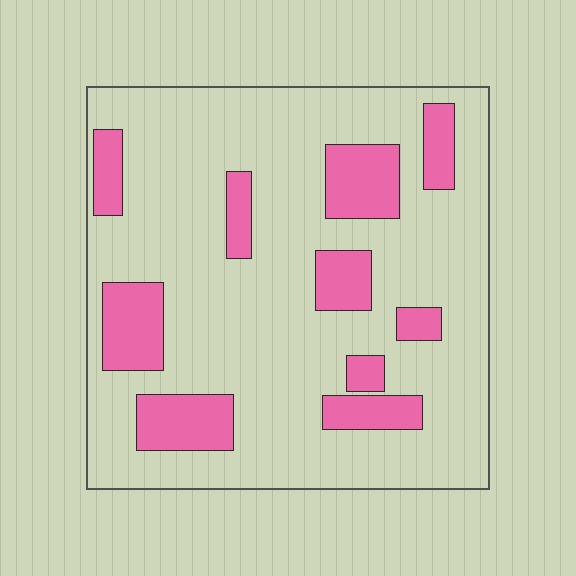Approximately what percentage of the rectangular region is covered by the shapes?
Approximately 20%.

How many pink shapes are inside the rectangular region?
10.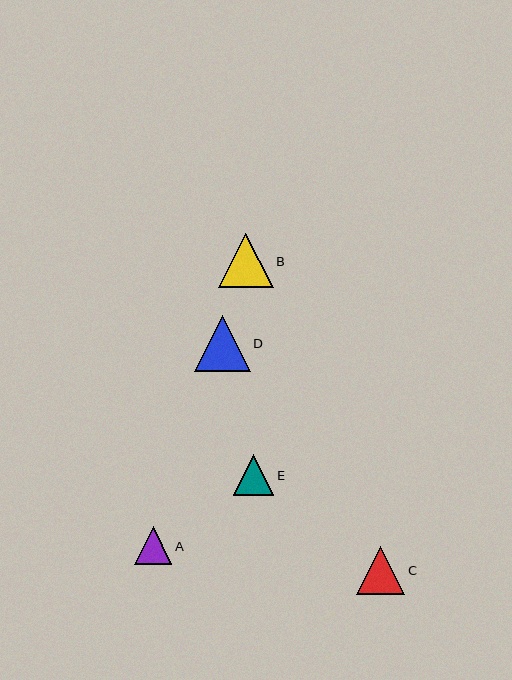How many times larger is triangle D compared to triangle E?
Triangle D is approximately 1.4 times the size of triangle E.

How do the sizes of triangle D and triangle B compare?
Triangle D and triangle B are approximately the same size.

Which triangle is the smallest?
Triangle A is the smallest with a size of approximately 37 pixels.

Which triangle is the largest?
Triangle D is the largest with a size of approximately 56 pixels.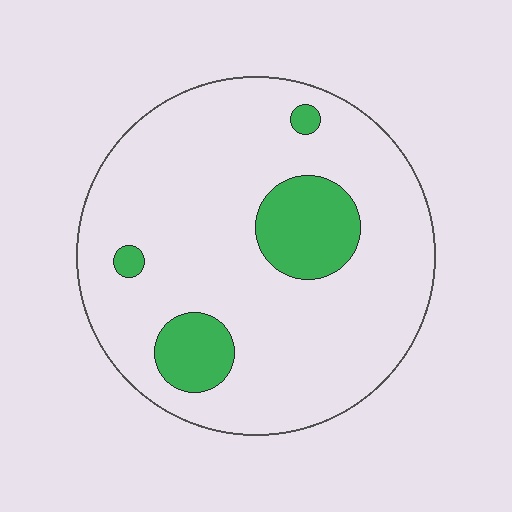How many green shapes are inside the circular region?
4.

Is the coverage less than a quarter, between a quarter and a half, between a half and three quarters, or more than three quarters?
Less than a quarter.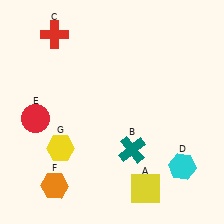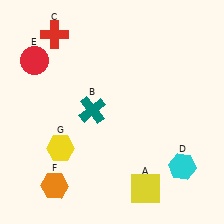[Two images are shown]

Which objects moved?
The objects that moved are: the teal cross (B), the red circle (E).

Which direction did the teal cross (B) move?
The teal cross (B) moved left.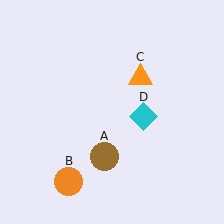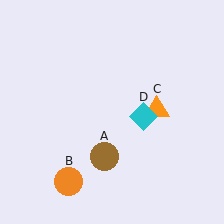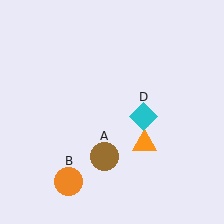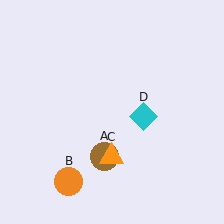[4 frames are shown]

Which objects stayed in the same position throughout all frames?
Brown circle (object A) and orange circle (object B) and cyan diamond (object D) remained stationary.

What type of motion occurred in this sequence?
The orange triangle (object C) rotated clockwise around the center of the scene.